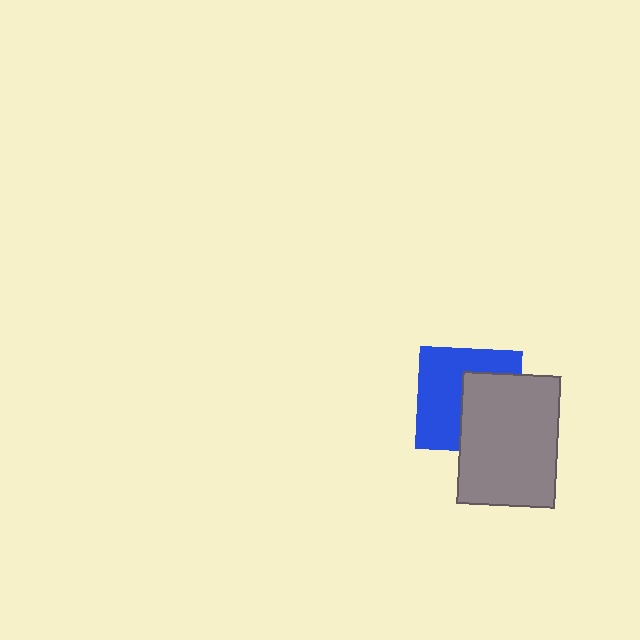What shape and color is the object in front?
The object in front is a gray rectangle.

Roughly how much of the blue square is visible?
About half of it is visible (roughly 55%).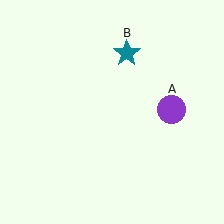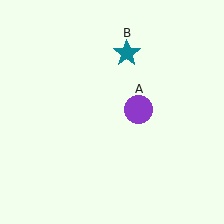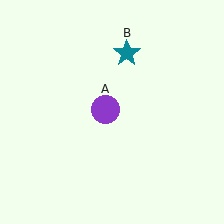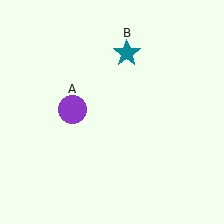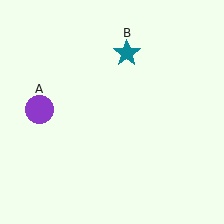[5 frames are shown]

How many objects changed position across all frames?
1 object changed position: purple circle (object A).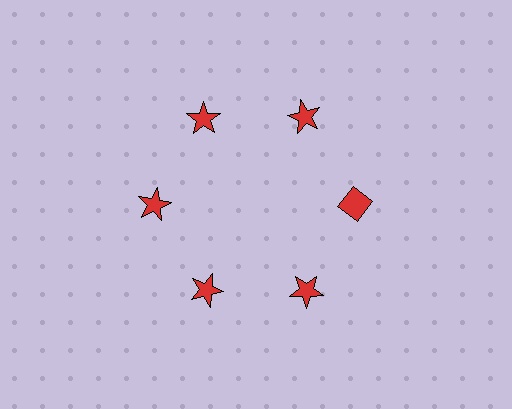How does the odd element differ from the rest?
It has a different shape: diamond instead of star.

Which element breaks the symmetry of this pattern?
The red diamond at roughly the 3 o'clock position breaks the symmetry. All other shapes are red stars.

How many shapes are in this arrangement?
There are 6 shapes arranged in a ring pattern.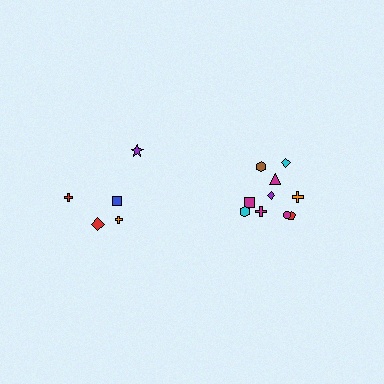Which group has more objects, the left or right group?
The right group.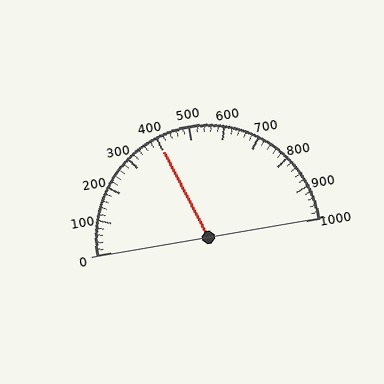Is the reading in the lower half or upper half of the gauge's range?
The reading is in the lower half of the range (0 to 1000).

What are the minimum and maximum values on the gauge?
The gauge ranges from 0 to 1000.